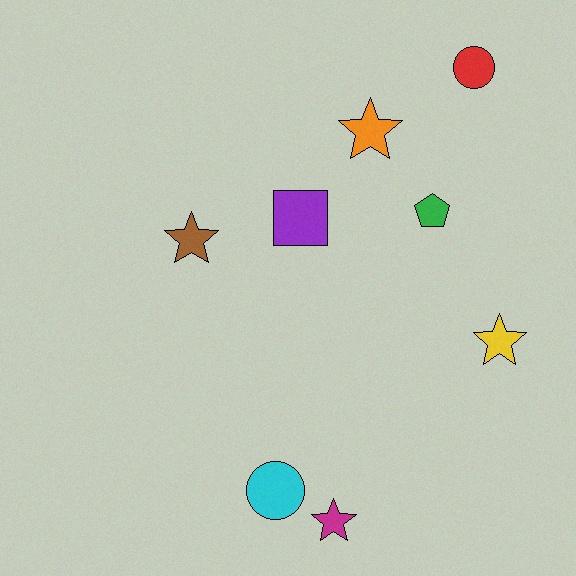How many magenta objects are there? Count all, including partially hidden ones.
There is 1 magenta object.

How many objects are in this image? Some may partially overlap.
There are 8 objects.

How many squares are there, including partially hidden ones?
There is 1 square.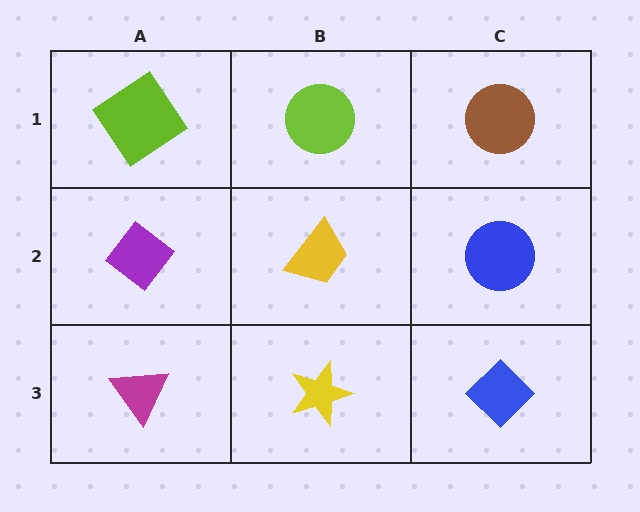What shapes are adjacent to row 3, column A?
A purple diamond (row 2, column A), a yellow star (row 3, column B).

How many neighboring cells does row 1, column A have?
2.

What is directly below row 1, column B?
A yellow trapezoid.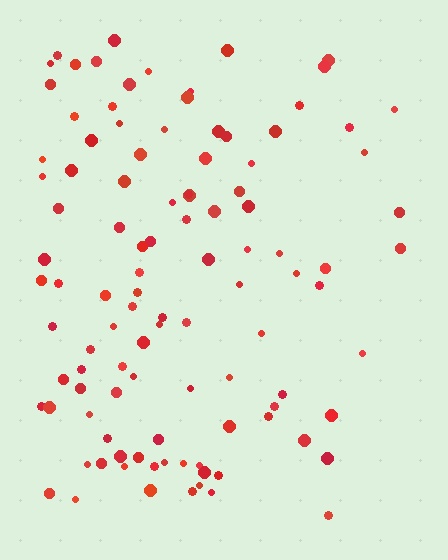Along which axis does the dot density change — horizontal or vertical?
Horizontal.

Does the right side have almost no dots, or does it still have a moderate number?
Still a moderate number, just noticeably fewer than the left.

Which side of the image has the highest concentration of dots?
The left.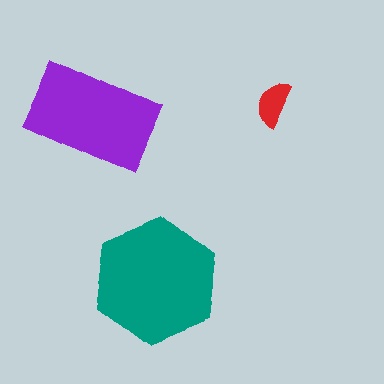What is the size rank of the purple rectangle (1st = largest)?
2nd.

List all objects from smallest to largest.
The red semicircle, the purple rectangle, the teal hexagon.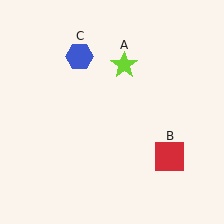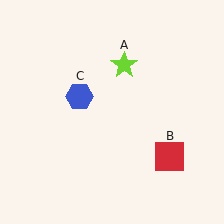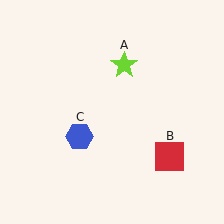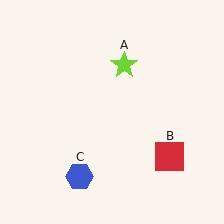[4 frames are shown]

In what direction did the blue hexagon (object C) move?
The blue hexagon (object C) moved down.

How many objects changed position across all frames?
1 object changed position: blue hexagon (object C).